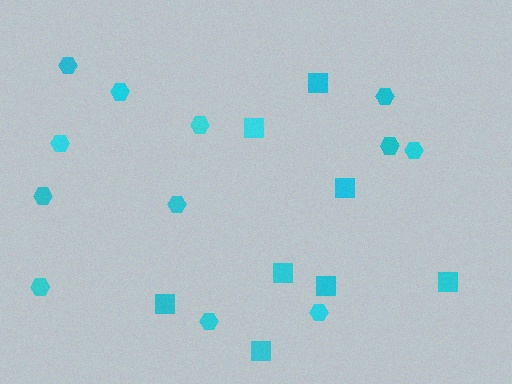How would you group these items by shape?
There are 2 groups: one group of hexagons (12) and one group of squares (8).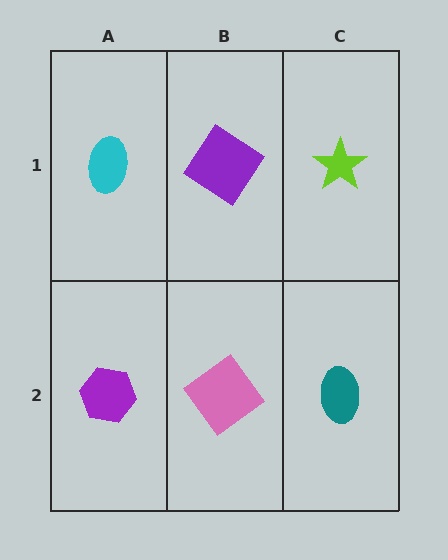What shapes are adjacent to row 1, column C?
A teal ellipse (row 2, column C), a purple diamond (row 1, column B).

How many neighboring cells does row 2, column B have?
3.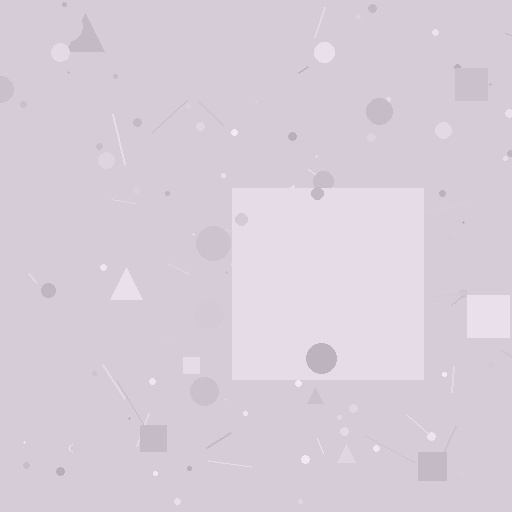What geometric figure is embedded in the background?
A square is embedded in the background.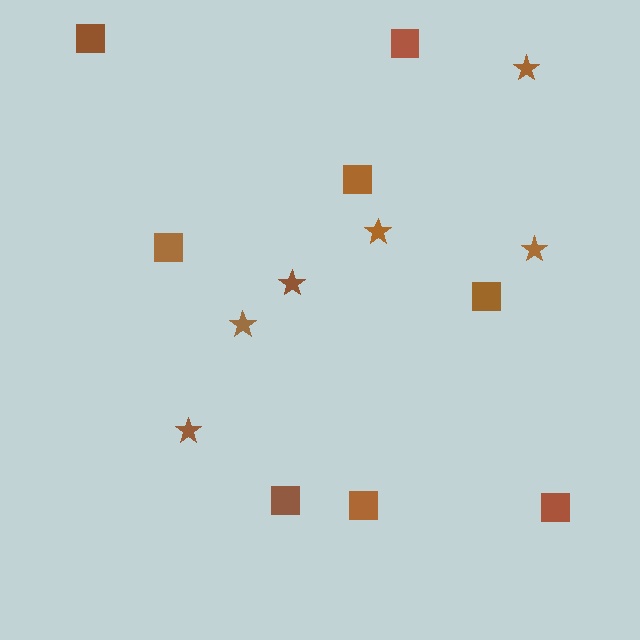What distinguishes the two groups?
There are 2 groups: one group of stars (6) and one group of squares (8).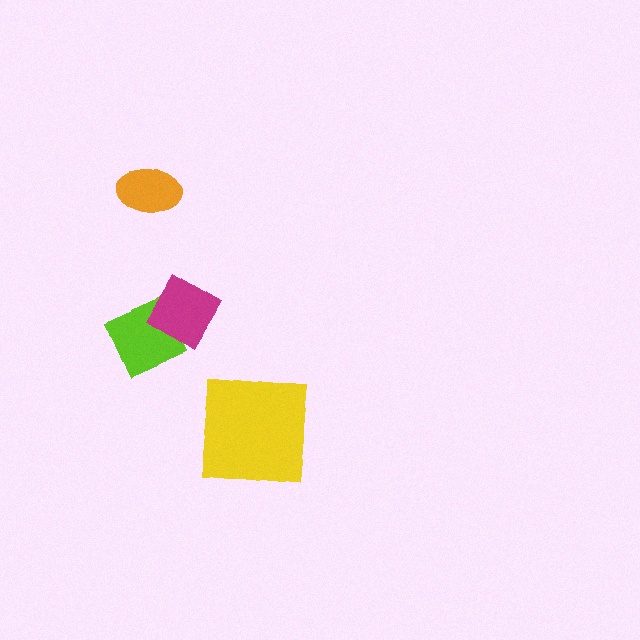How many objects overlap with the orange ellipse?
0 objects overlap with the orange ellipse.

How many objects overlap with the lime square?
1 object overlaps with the lime square.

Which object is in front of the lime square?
The magenta diamond is in front of the lime square.